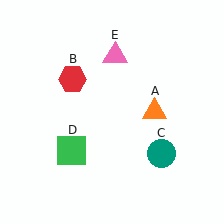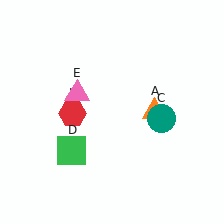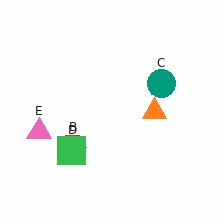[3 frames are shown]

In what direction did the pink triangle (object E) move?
The pink triangle (object E) moved down and to the left.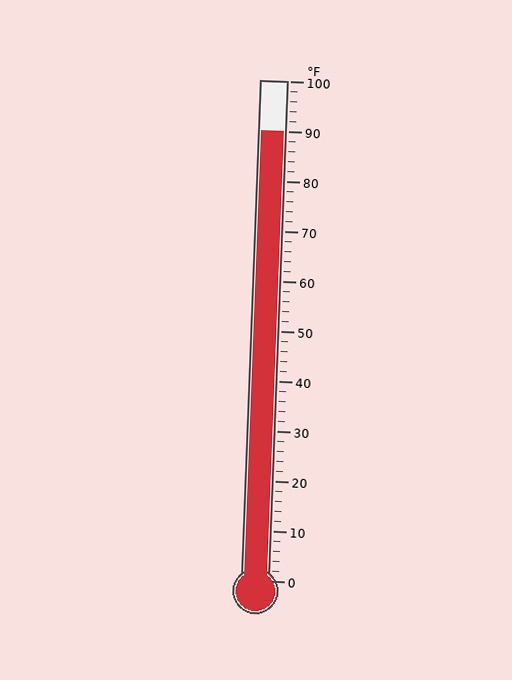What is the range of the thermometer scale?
The thermometer scale ranges from 0°F to 100°F.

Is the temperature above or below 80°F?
The temperature is above 80°F.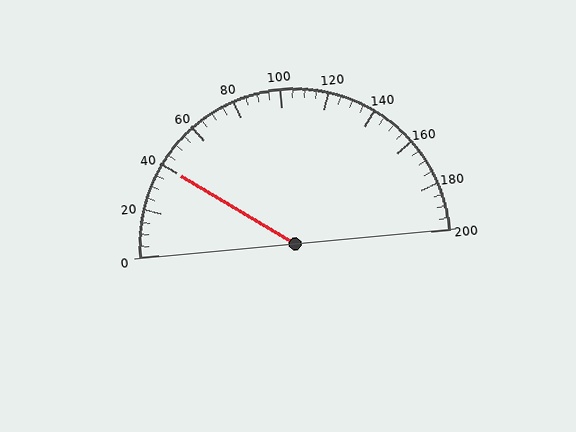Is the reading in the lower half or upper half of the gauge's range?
The reading is in the lower half of the range (0 to 200).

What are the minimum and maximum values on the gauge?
The gauge ranges from 0 to 200.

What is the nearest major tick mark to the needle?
The nearest major tick mark is 40.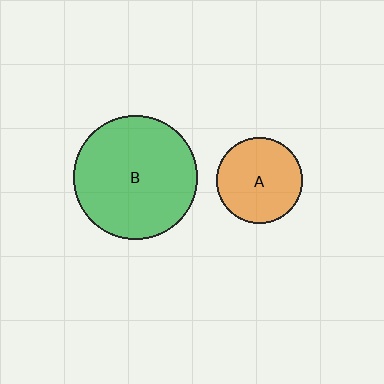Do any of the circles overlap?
No, none of the circles overlap.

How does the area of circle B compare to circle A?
Approximately 2.1 times.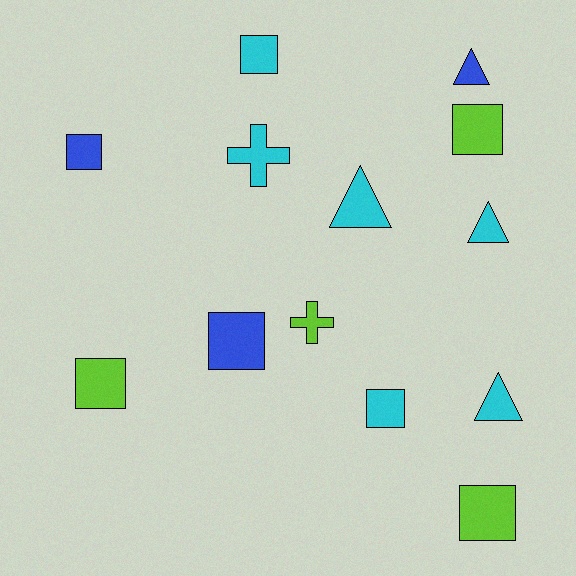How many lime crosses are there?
There is 1 lime cross.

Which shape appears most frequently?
Square, with 7 objects.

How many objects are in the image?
There are 13 objects.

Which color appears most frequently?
Cyan, with 6 objects.